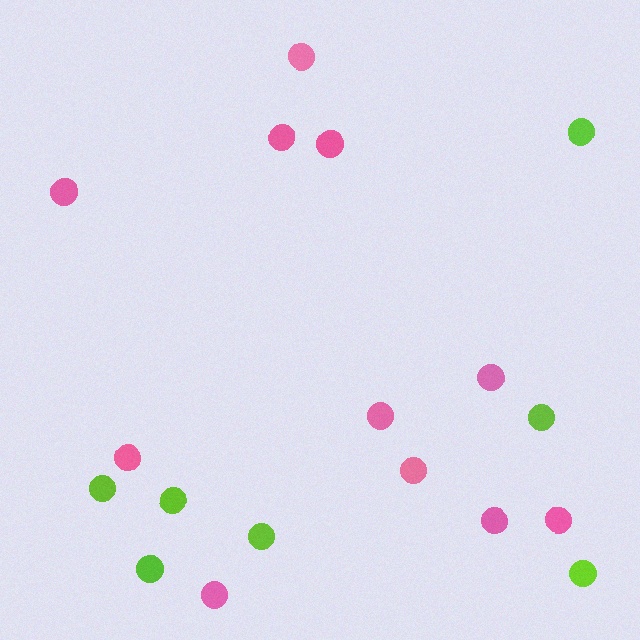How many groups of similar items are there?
There are 2 groups: one group of lime circles (7) and one group of pink circles (11).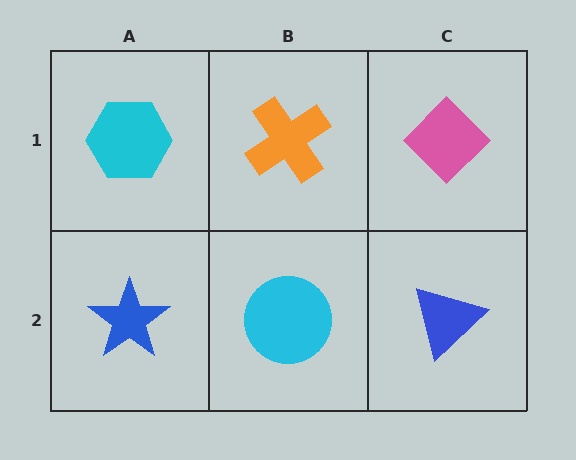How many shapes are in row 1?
3 shapes.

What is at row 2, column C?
A blue triangle.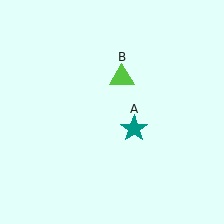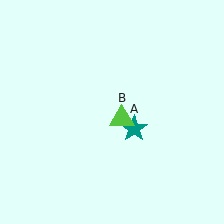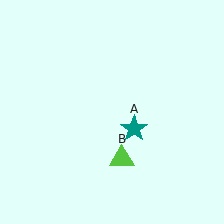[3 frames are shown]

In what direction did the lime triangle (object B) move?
The lime triangle (object B) moved down.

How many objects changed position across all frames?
1 object changed position: lime triangle (object B).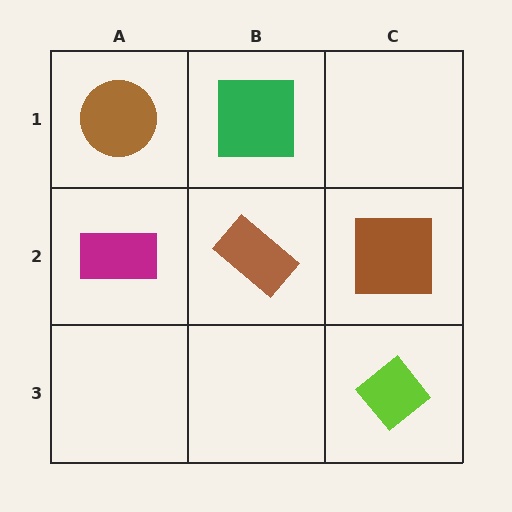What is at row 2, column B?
A brown rectangle.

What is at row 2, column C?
A brown square.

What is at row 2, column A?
A magenta rectangle.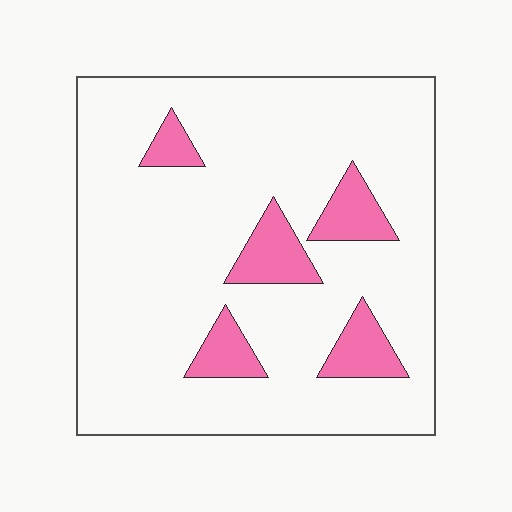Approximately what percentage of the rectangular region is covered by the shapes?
Approximately 15%.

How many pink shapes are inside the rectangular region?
5.